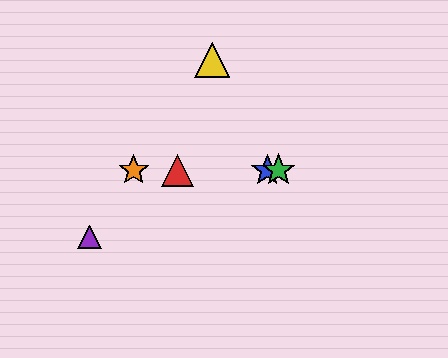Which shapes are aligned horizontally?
The red triangle, the blue star, the green star, the orange star are aligned horizontally.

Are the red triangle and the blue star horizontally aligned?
Yes, both are at y≈170.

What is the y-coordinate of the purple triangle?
The purple triangle is at y≈237.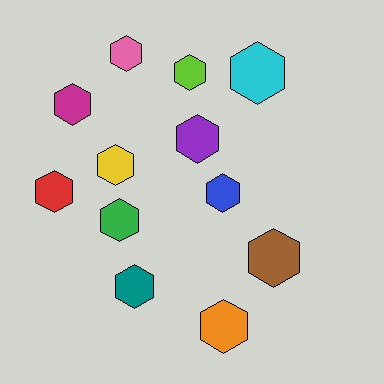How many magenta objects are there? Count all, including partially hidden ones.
There is 1 magenta object.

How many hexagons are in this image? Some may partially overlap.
There are 12 hexagons.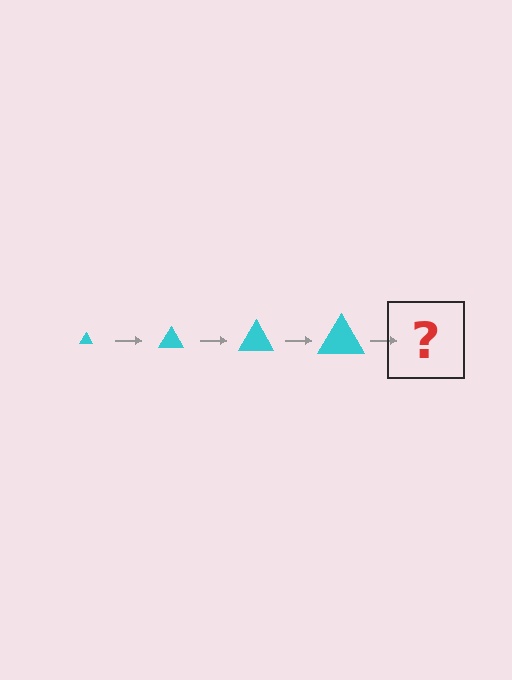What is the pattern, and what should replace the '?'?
The pattern is that the triangle gets progressively larger each step. The '?' should be a cyan triangle, larger than the previous one.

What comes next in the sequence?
The next element should be a cyan triangle, larger than the previous one.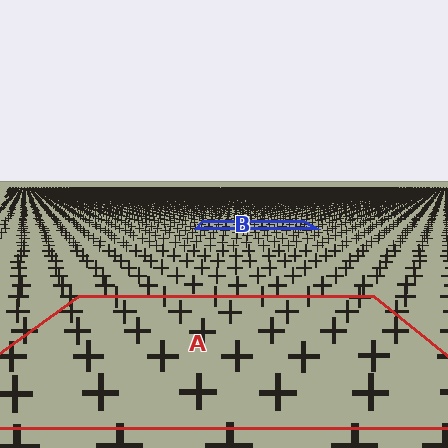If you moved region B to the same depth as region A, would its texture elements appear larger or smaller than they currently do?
They would appear larger. At a closer depth, the same texture elements are projected at a bigger on-screen size.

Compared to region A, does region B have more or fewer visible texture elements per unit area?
Region B has more texture elements per unit area — they are packed more densely because it is farther away.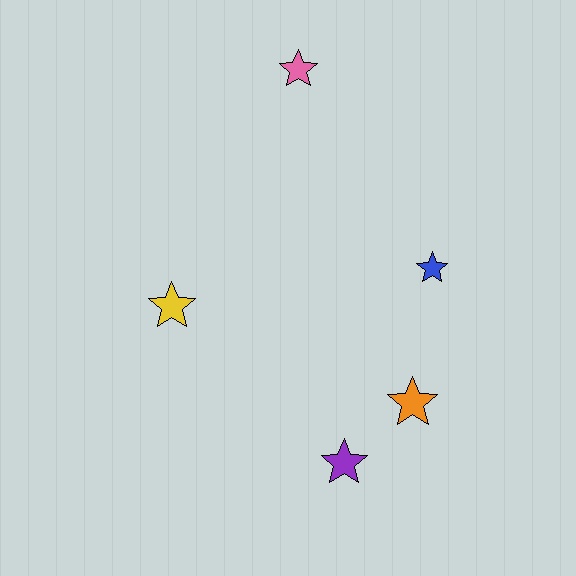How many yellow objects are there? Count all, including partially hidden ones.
There is 1 yellow object.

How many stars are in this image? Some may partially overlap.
There are 5 stars.